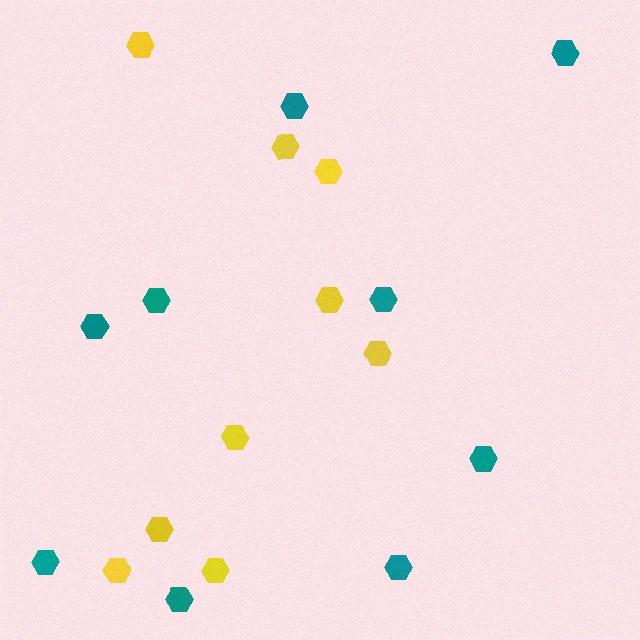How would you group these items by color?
There are 2 groups: one group of teal hexagons (9) and one group of yellow hexagons (9).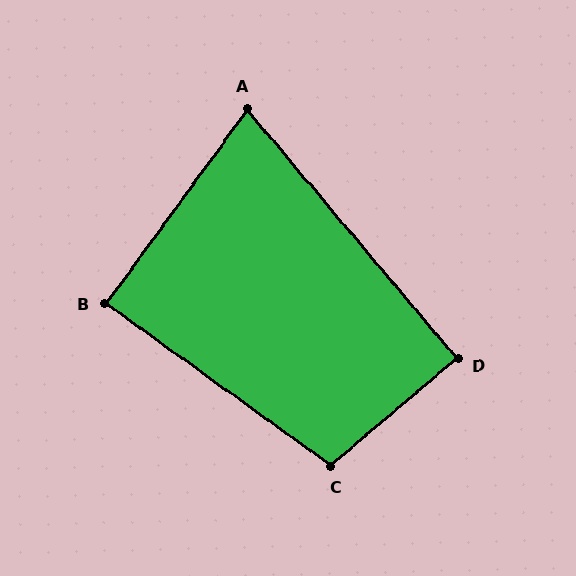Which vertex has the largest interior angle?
C, at approximately 104 degrees.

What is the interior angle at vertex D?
Approximately 90 degrees (approximately right).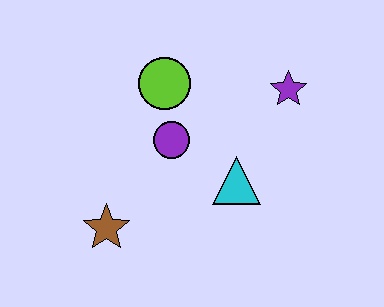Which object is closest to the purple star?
The cyan triangle is closest to the purple star.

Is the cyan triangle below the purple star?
Yes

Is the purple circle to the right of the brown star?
Yes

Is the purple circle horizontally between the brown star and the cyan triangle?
Yes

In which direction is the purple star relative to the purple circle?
The purple star is to the right of the purple circle.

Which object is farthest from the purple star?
The brown star is farthest from the purple star.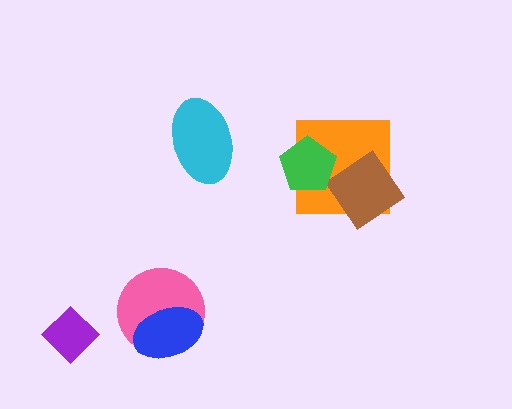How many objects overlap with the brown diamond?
2 objects overlap with the brown diamond.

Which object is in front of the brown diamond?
The green pentagon is in front of the brown diamond.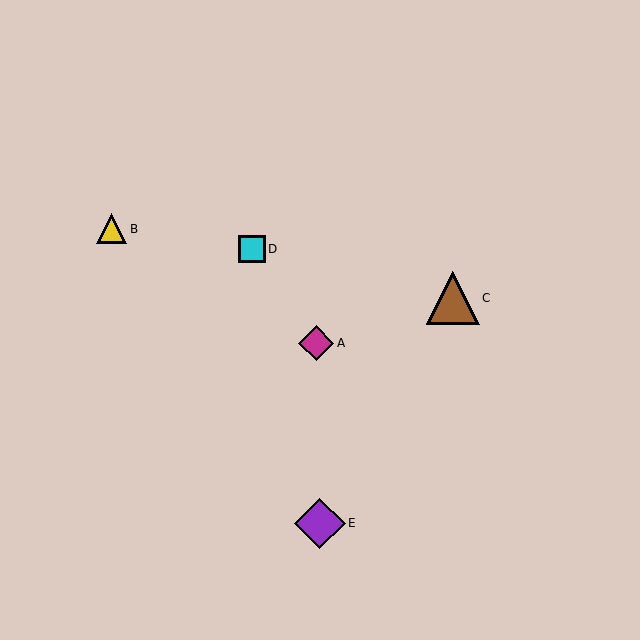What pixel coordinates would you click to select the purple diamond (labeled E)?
Click at (320, 523) to select the purple diamond E.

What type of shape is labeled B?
Shape B is a yellow triangle.